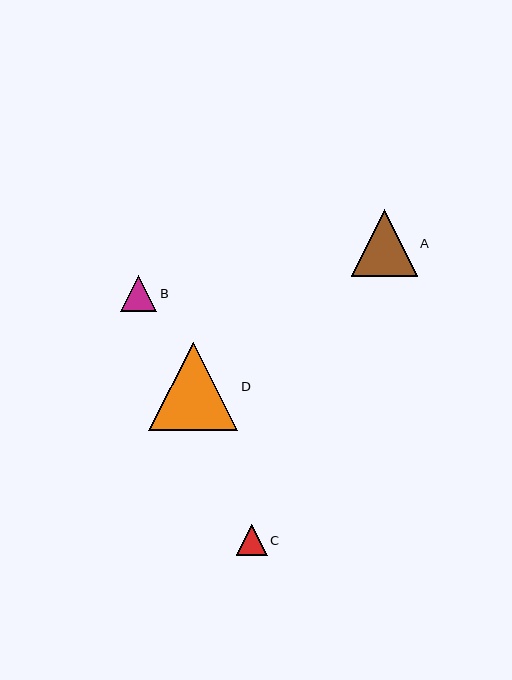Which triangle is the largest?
Triangle D is the largest with a size of approximately 89 pixels.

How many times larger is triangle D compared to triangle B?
Triangle D is approximately 2.5 times the size of triangle B.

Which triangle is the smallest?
Triangle C is the smallest with a size of approximately 31 pixels.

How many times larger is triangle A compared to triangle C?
Triangle A is approximately 2.2 times the size of triangle C.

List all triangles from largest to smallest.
From largest to smallest: D, A, B, C.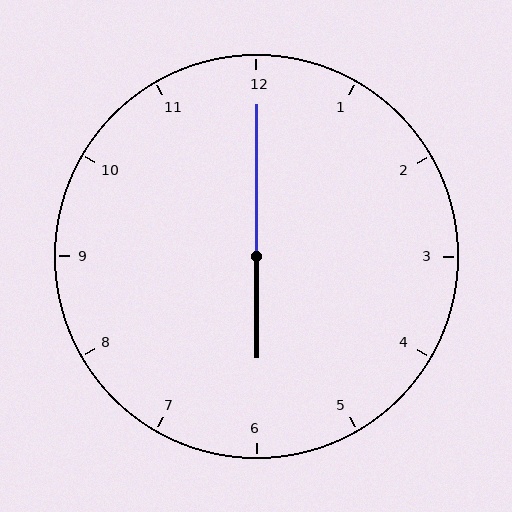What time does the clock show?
6:00.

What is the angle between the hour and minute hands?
Approximately 180 degrees.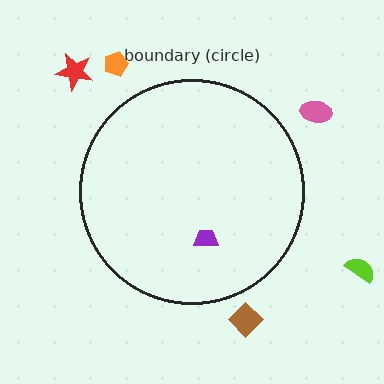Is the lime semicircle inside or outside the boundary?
Outside.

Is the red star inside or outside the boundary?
Outside.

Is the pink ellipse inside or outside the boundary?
Outside.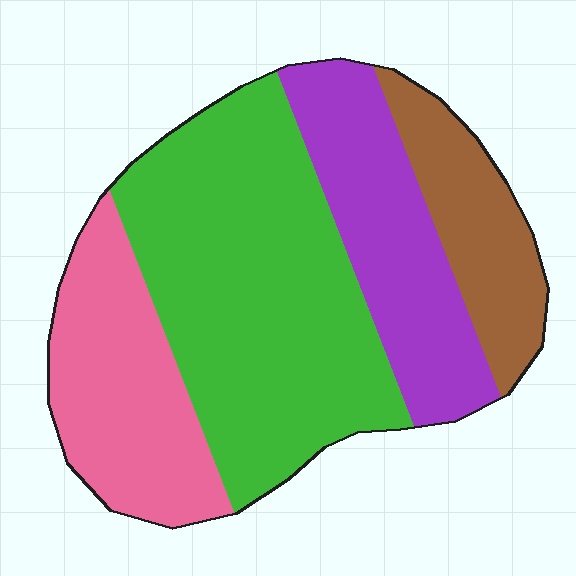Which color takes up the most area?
Green, at roughly 45%.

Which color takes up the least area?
Brown, at roughly 15%.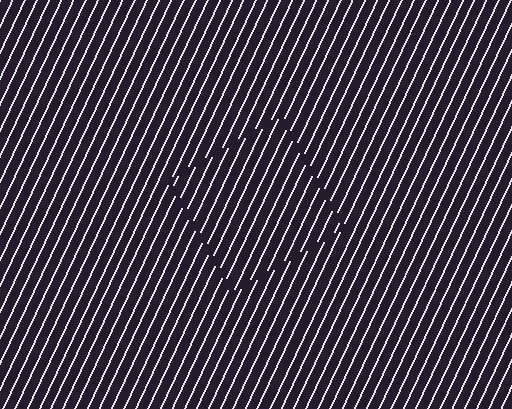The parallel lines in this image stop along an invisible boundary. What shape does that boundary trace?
An illusory square. The interior of the shape contains the same grating, shifted by half a period — the contour is defined by the phase discontinuity where line-ends from the inner and outer gratings abut.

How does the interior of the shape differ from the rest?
The interior of the shape contains the same grating, shifted by half a period — the contour is defined by the phase discontinuity where line-ends from the inner and outer gratings abut.